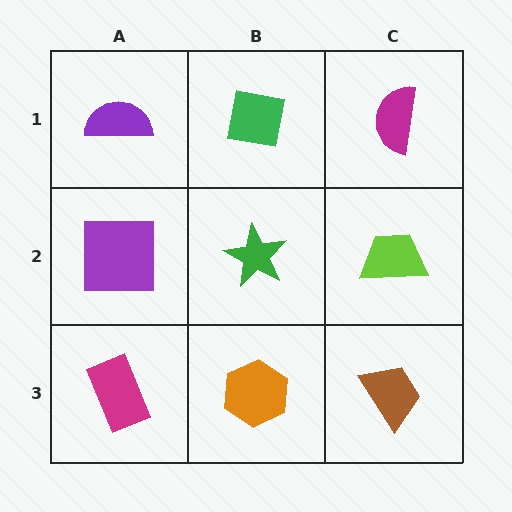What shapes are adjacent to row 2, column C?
A magenta semicircle (row 1, column C), a brown trapezoid (row 3, column C), a green star (row 2, column B).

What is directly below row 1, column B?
A green star.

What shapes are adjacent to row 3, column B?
A green star (row 2, column B), a magenta rectangle (row 3, column A), a brown trapezoid (row 3, column C).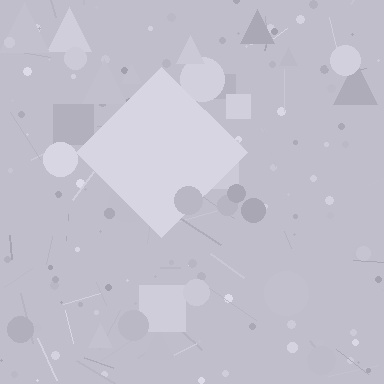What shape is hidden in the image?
A diamond is hidden in the image.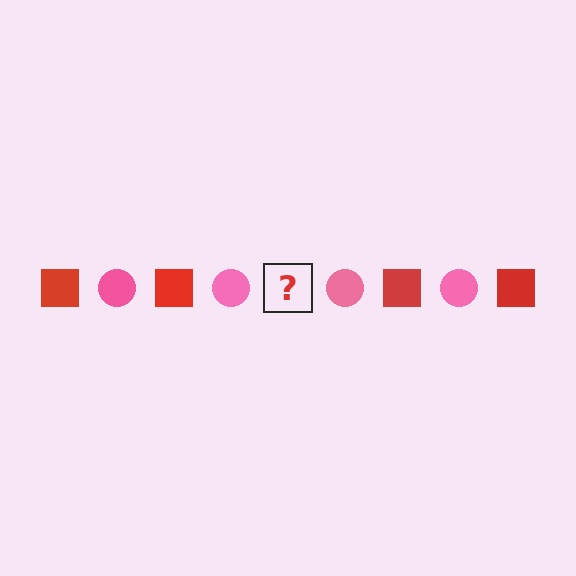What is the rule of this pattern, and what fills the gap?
The rule is that the pattern alternates between red square and pink circle. The gap should be filled with a red square.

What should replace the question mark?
The question mark should be replaced with a red square.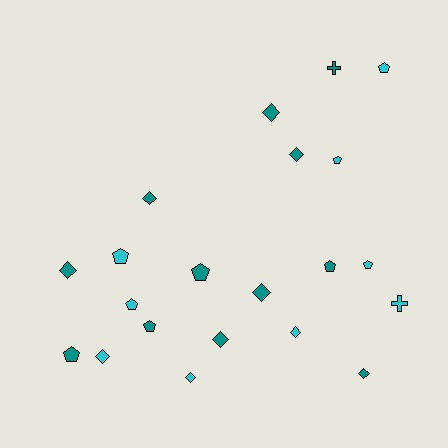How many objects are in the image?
There are 21 objects.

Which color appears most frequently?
Teal, with 12 objects.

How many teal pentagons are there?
There are 4 teal pentagons.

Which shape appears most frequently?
Diamond, with 10 objects.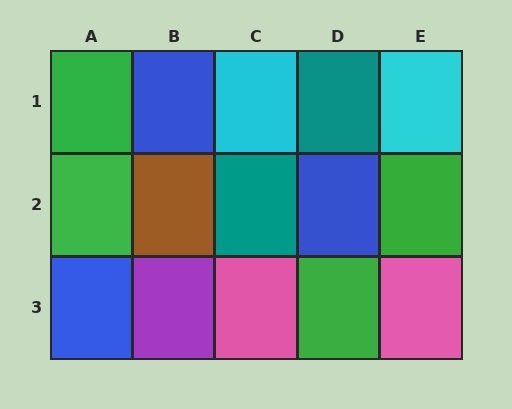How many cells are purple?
1 cell is purple.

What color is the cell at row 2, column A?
Green.